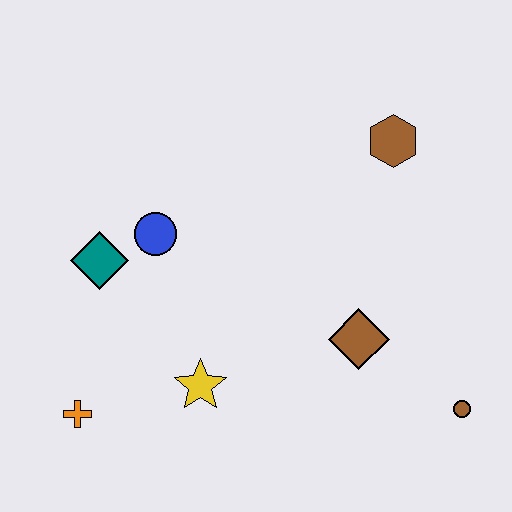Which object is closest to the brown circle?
The brown diamond is closest to the brown circle.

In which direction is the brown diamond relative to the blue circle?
The brown diamond is to the right of the blue circle.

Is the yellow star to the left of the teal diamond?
No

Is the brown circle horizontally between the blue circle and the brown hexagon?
No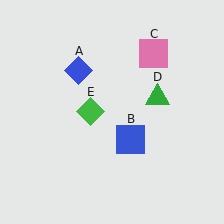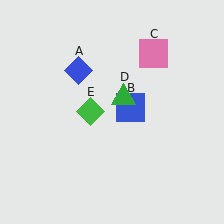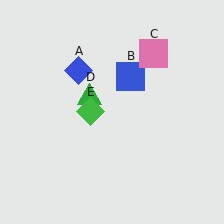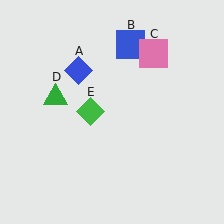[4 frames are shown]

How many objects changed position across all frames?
2 objects changed position: blue square (object B), green triangle (object D).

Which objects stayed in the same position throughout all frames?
Blue diamond (object A) and pink square (object C) and green diamond (object E) remained stationary.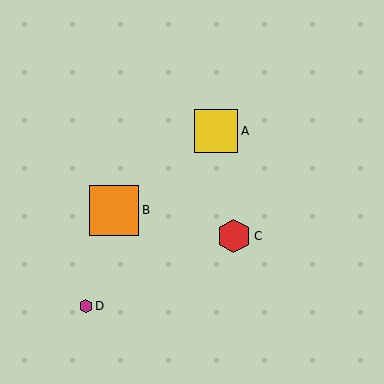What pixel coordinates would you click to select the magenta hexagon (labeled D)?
Click at (86, 306) to select the magenta hexagon D.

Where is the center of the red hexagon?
The center of the red hexagon is at (234, 236).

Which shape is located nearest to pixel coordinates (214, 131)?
The yellow square (labeled A) at (216, 131) is nearest to that location.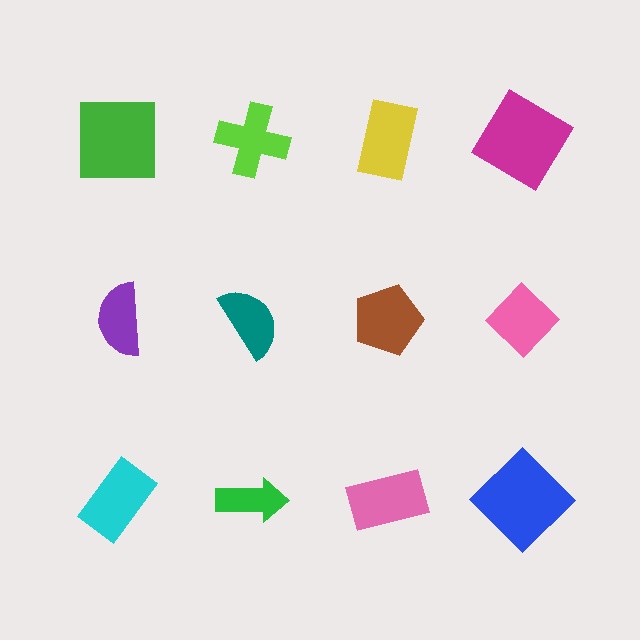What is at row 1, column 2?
A lime cross.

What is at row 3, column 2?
A green arrow.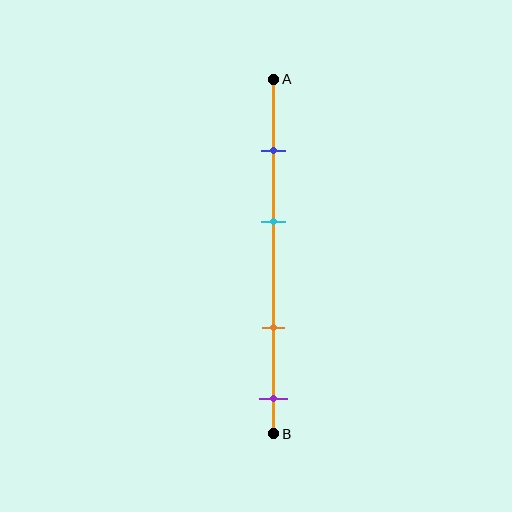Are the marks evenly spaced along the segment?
No, the marks are not evenly spaced.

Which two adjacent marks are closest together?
The blue and cyan marks are the closest adjacent pair.